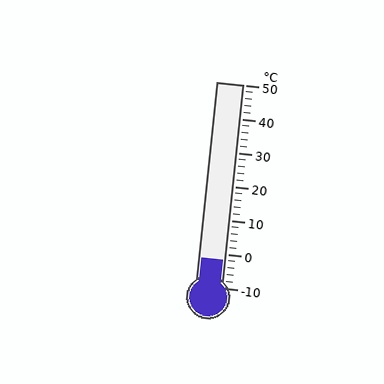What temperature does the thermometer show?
The thermometer shows approximately -2°C.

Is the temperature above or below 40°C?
The temperature is below 40°C.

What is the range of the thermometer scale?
The thermometer scale ranges from -10°C to 50°C.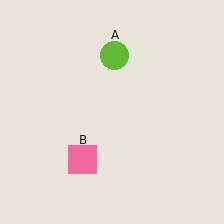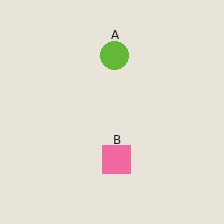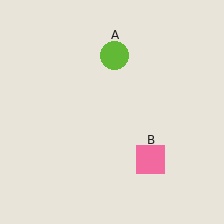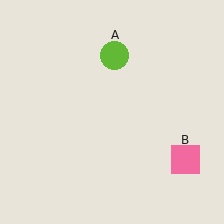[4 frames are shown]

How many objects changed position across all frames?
1 object changed position: pink square (object B).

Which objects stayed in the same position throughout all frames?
Lime circle (object A) remained stationary.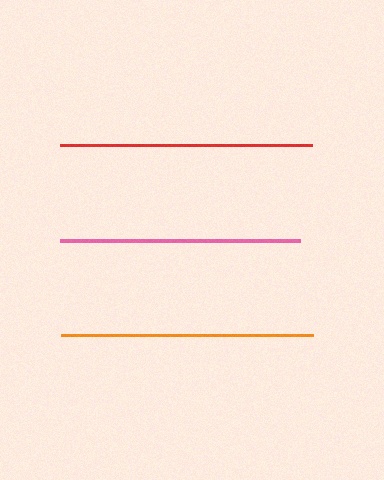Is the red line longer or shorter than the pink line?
The red line is longer than the pink line.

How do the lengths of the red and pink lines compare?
The red and pink lines are approximately the same length.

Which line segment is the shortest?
The pink line is the shortest at approximately 240 pixels.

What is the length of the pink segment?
The pink segment is approximately 240 pixels long.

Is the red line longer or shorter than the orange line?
The red line is longer than the orange line.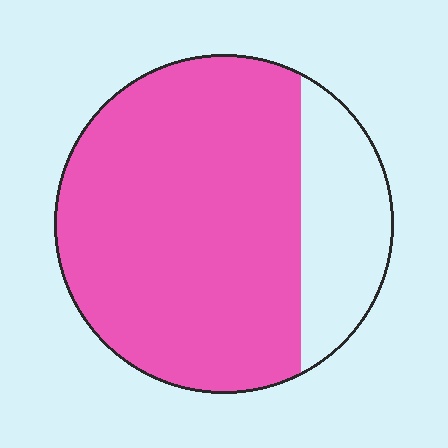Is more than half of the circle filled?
Yes.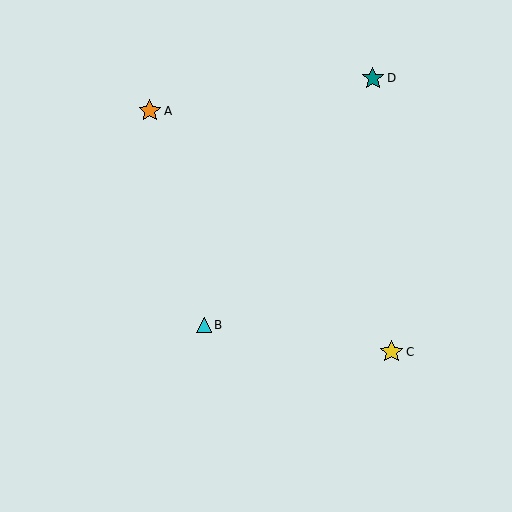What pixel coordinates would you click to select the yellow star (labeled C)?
Click at (392, 352) to select the yellow star C.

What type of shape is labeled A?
Shape A is an orange star.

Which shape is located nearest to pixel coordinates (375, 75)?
The teal star (labeled D) at (373, 78) is nearest to that location.